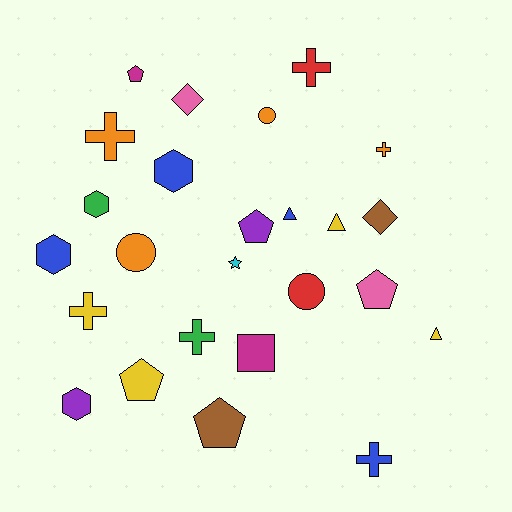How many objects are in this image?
There are 25 objects.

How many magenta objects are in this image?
There are 2 magenta objects.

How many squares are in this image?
There is 1 square.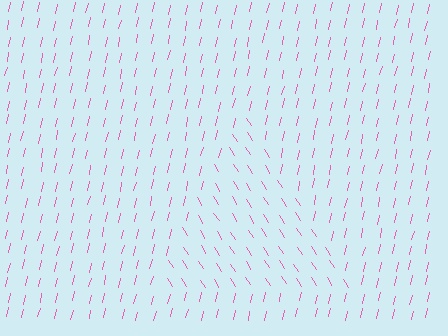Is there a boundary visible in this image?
Yes, there is a texture boundary formed by a change in line orientation.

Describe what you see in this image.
The image is filled with small pink line segments. A triangle region in the image has lines oriented differently from the surrounding lines, creating a visible texture boundary.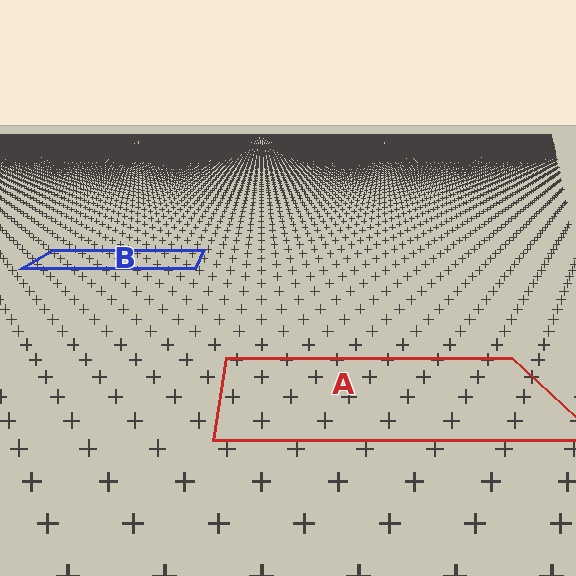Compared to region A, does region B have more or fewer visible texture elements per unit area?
Region B has more texture elements per unit area — they are packed more densely because it is farther away.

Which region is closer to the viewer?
Region A is closer. The texture elements there are larger and more spread out.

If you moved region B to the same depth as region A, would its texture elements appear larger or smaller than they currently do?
They would appear larger. At a closer depth, the same texture elements are projected at a bigger on-screen size.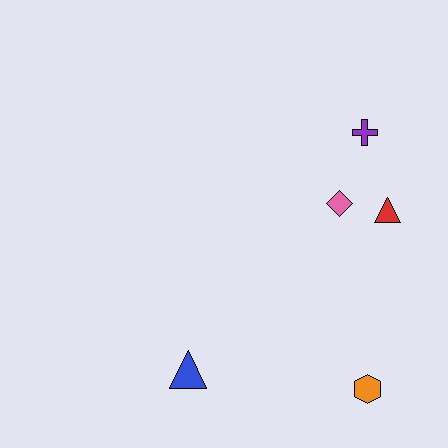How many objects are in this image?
There are 5 objects.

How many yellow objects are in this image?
There are no yellow objects.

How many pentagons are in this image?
There are no pentagons.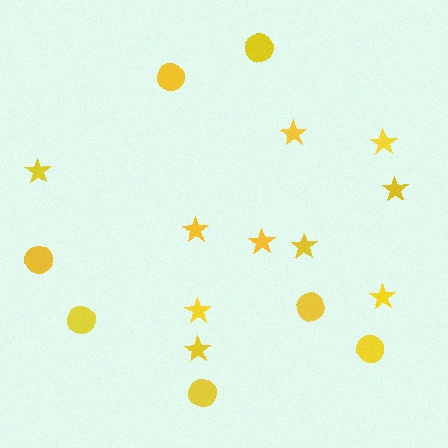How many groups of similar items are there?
There are 2 groups: one group of stars (10) and one group of circles (7).